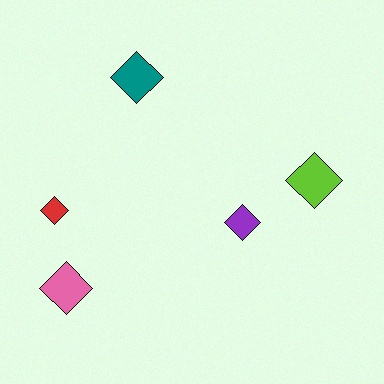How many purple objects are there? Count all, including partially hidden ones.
There is 1 purple object.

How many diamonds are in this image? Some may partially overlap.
There are 5 diamonds.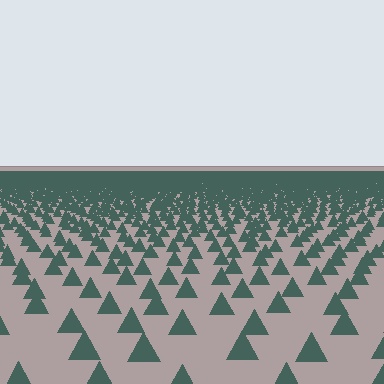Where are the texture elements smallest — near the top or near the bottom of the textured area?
Near the top.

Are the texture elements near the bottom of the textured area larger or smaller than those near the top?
Larger. Near the bottom, elements are closer to the viewer and appear at a bigger on-screen size.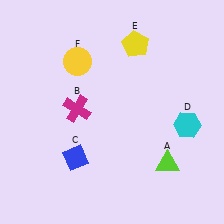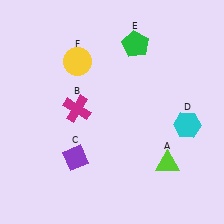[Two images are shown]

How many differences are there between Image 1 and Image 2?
There are 2 differences between the two images.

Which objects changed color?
C changed from blue to purple. E changed from yellow to green.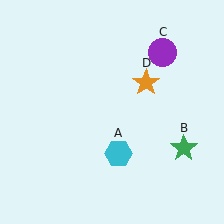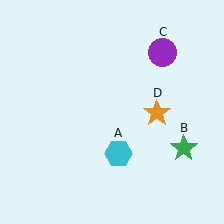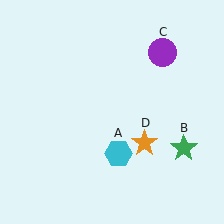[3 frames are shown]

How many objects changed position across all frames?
1 object changed position: orange star (object D).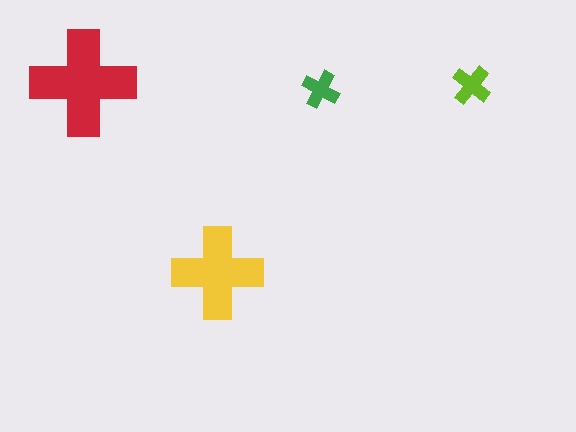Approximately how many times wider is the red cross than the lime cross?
About 2.5 times wider.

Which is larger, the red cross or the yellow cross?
The red one.